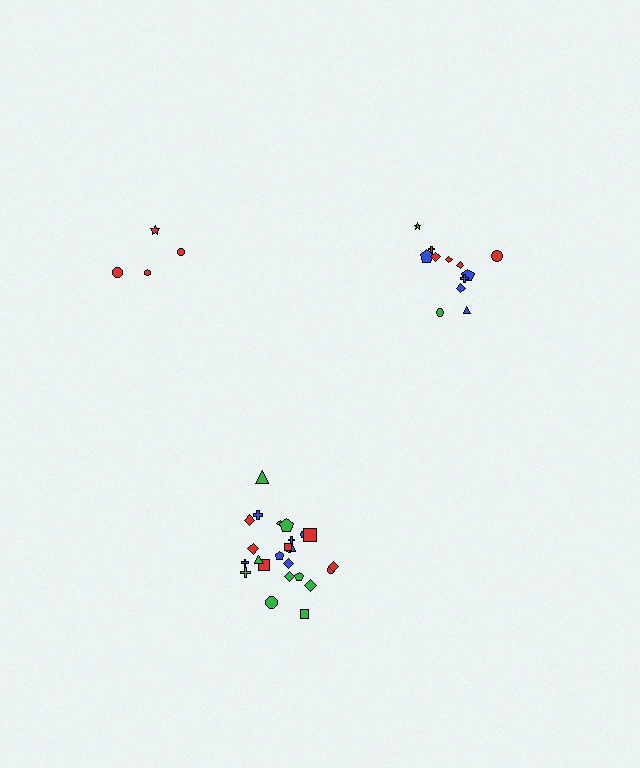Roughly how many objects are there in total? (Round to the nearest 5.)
Roughly 40 objects in total.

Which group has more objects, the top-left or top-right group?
The top-right group.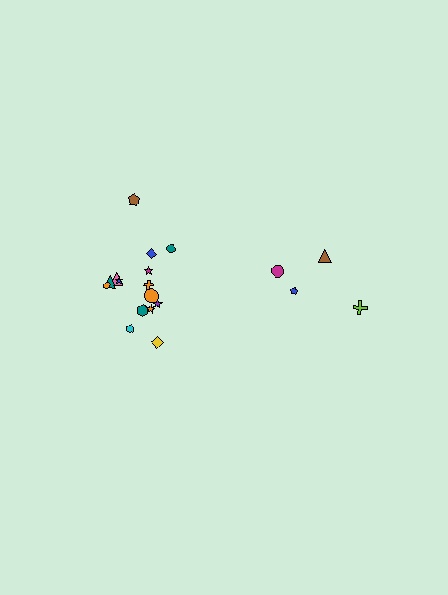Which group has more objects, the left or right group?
The left group.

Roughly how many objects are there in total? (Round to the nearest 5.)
Roughly 20 objects in total.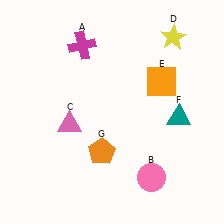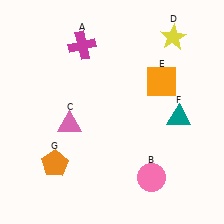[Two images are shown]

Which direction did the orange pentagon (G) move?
The orange pentagon (G) moved left.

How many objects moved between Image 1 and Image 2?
1 object moved between the two images.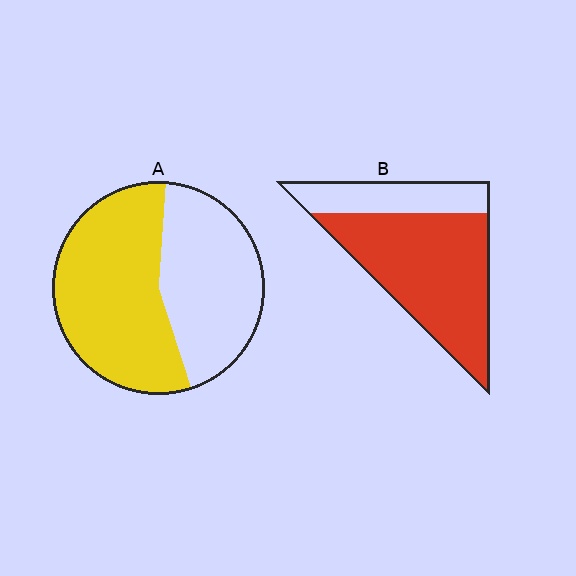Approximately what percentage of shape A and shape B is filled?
A is approximately 55% and B is approximately 70%.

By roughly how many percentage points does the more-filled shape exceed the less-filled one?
By roughly 15 percentage points (B over A).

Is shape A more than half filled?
Yes.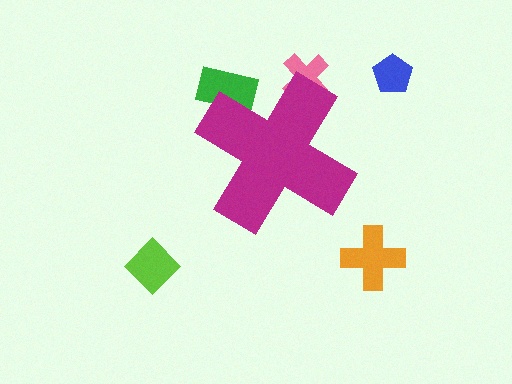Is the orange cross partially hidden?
No, the orange cross is fully visible.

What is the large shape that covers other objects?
A magenta cross.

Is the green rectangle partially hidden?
Yes, the green rectangle is partially hidden behind the magenta cross.